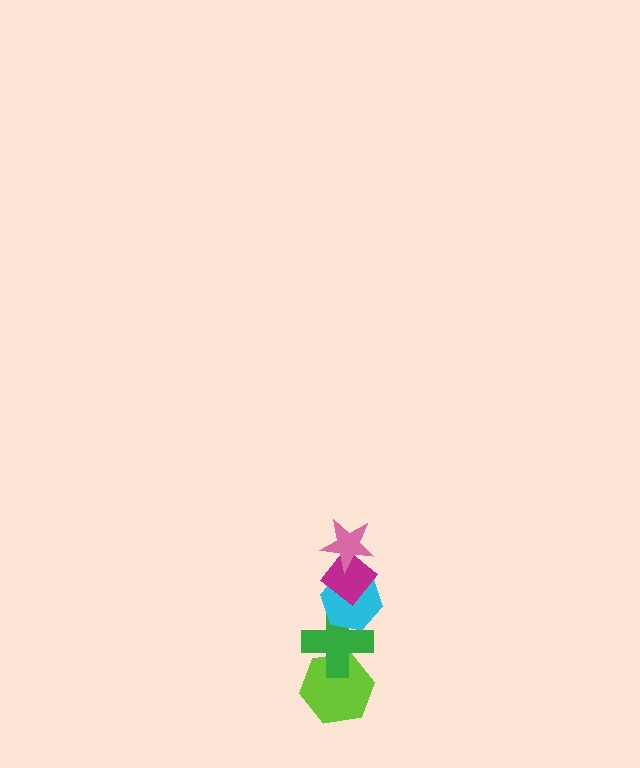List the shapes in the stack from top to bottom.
From top to bottom: the pink star, the magenta diamond, the cyan hexagon, the green cross, the lime hexagon.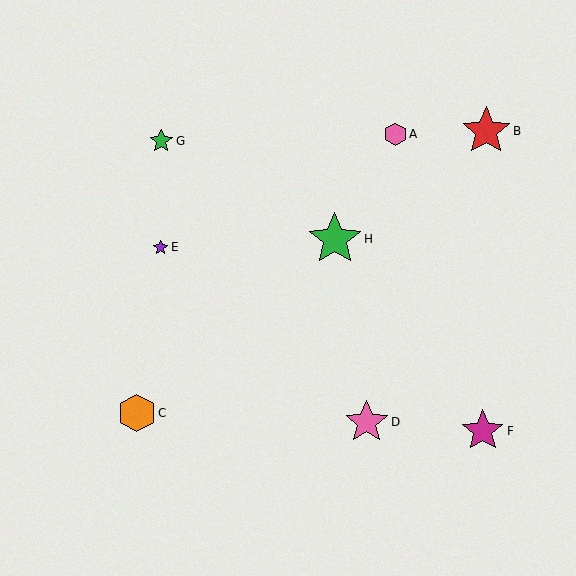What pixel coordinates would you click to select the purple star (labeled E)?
Click at (160, 247) to select the purple star E.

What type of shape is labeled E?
Shape E is a purple star.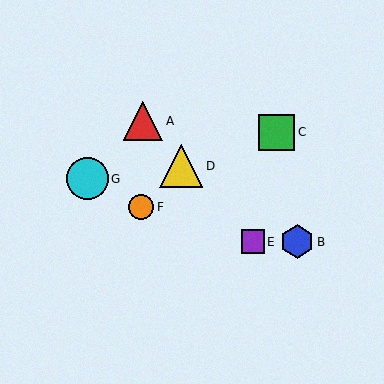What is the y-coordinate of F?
Object F is at y≈207.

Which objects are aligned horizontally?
Objects B, E are aligned horizontally.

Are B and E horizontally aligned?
Yes, both are at y≈242.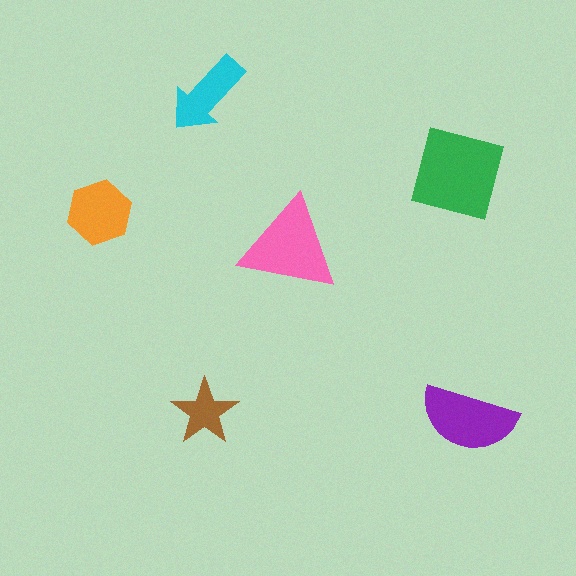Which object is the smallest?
The brown star.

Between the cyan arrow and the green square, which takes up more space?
The green square.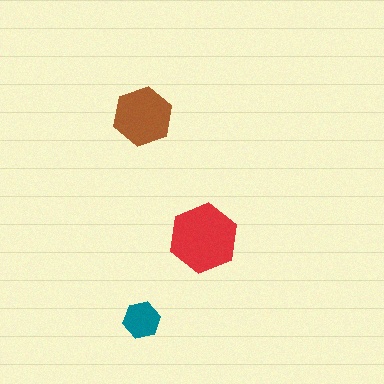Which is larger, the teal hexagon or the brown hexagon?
The brown one.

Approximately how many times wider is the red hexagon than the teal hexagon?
About 2 times wider.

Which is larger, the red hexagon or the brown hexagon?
The red one.